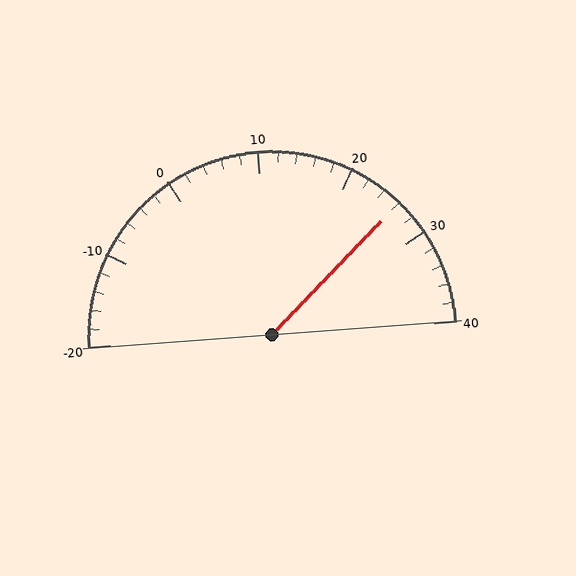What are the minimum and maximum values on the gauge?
The gauge ranges from -20 to 40.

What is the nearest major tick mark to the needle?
The nearest major tick mark is 30.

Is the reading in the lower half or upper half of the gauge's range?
The reading is in the upper half of the range (-20 to 40).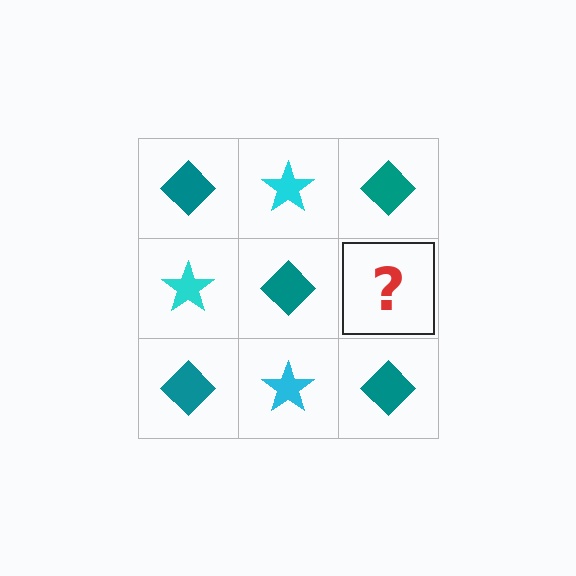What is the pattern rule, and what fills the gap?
The rule is that it alternates teal diamond and cyan star in a checkerboard pattern. The gap should be filled with a cyan star.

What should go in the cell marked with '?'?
The missing cell should contain a cyan star.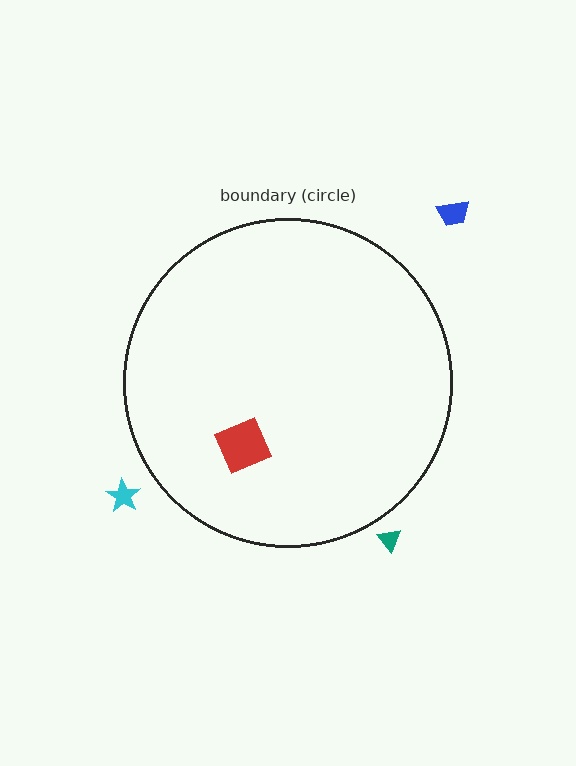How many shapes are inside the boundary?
1 inside, 3 outside.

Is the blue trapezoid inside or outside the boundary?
Outside.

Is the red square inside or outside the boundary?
Inside.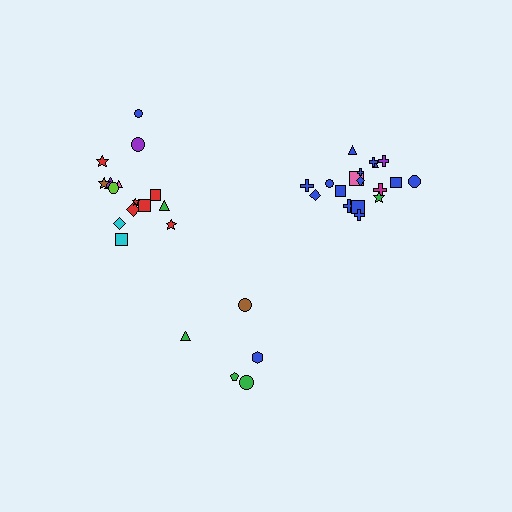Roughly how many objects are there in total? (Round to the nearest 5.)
Roughly 40 objects in total.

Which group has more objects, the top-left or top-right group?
The top-right group.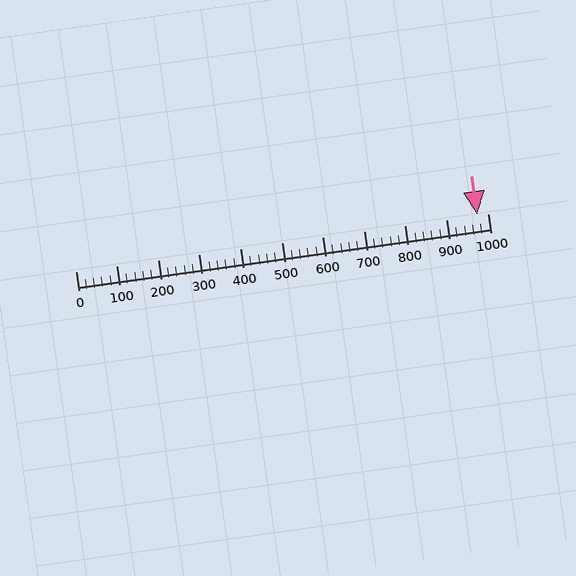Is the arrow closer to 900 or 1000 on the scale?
The arrow is closer to 1000.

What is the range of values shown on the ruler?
The ruler shows values from 0 to 1000.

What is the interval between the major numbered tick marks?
The major tick marks are spaced 100 units apart.